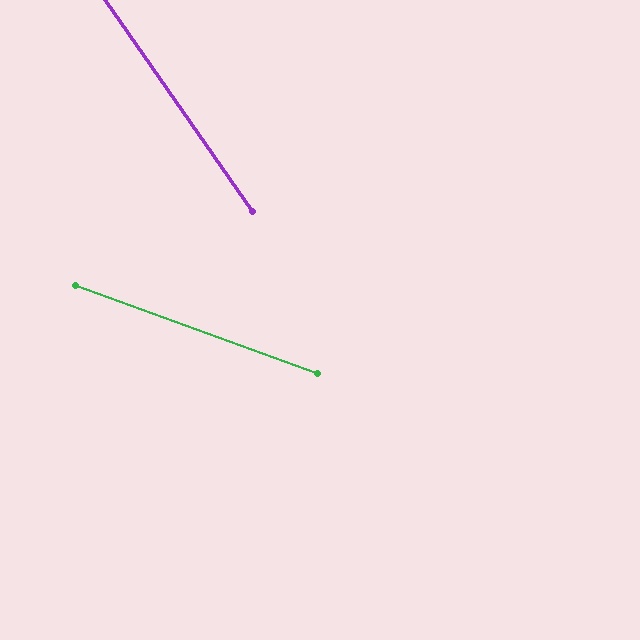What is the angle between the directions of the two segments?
Approximately 36 degrees.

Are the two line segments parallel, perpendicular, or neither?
Neither parallel nor perpendicular — they differ by about 36°.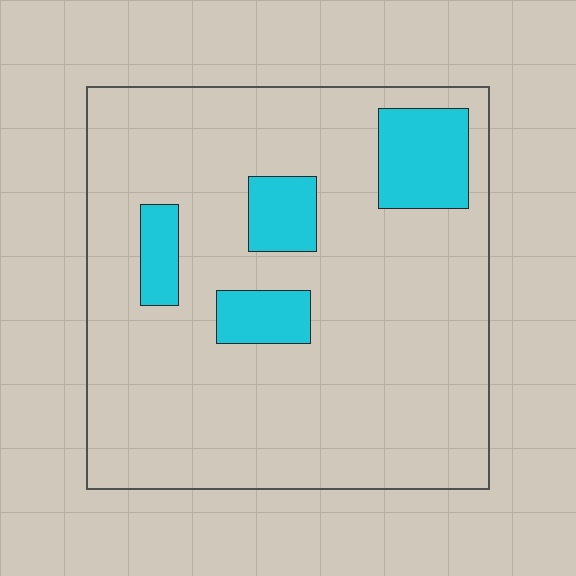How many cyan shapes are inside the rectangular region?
4.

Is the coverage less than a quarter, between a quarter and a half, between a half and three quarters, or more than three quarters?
Less than a quarter.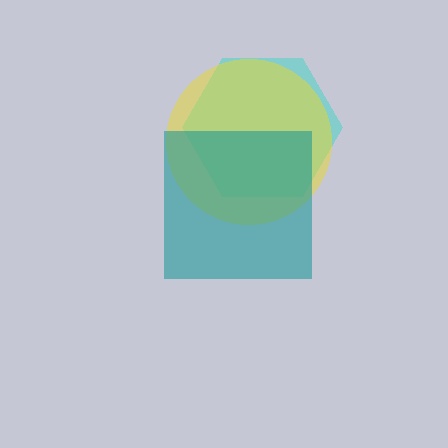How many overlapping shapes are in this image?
There are 3 overlapping shapes in the image.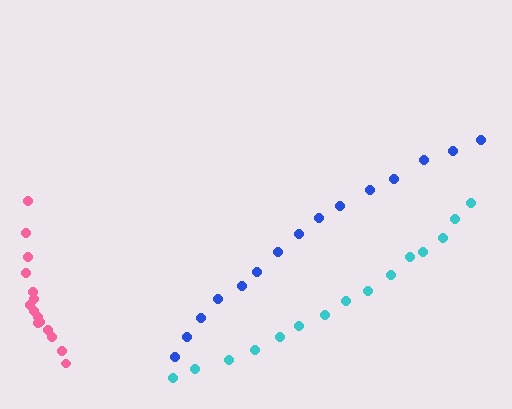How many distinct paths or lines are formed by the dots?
There are 3 distinct paths.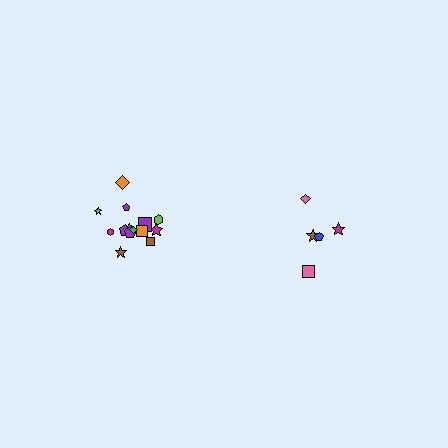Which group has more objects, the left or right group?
The left group.